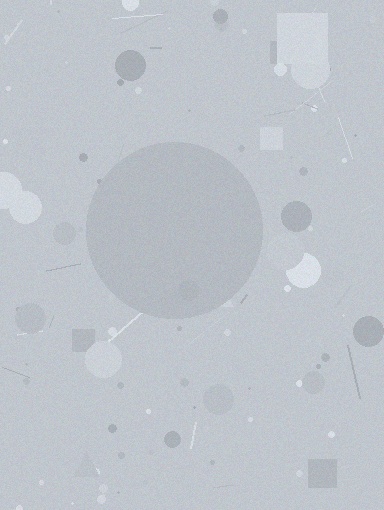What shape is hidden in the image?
A circle is hidden in the image.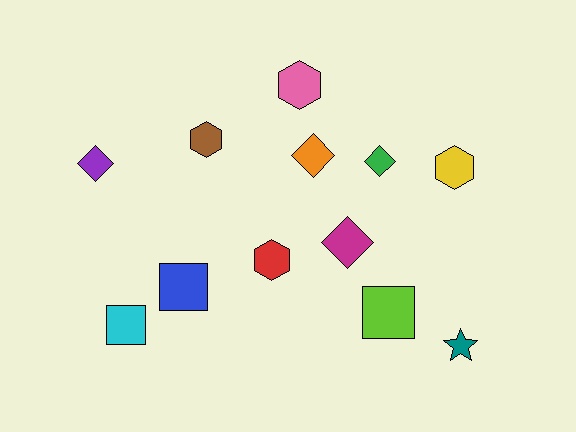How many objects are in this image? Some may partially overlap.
There are 12 objects.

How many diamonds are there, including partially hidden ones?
There are 4 diamonds.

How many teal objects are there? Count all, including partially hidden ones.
There is 1 teal object.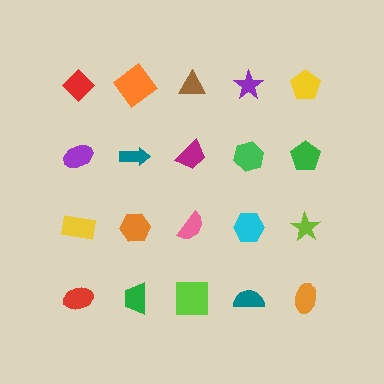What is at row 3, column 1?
A yellow rectangle.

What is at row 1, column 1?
A red diamond.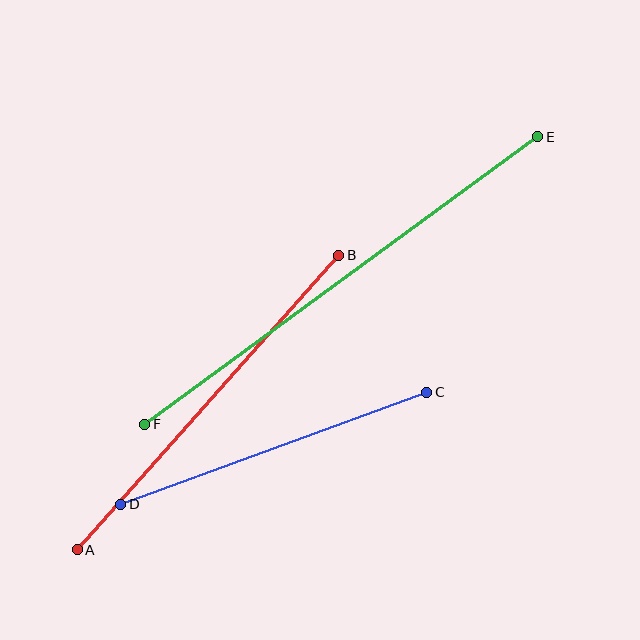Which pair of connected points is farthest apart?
Points E and F are farthest apart.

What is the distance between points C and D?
The distance is approximately 326 pixels.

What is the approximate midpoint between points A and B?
The midpoint is at approximately (208, 403) pixels.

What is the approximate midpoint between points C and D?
The midpoint is at approximately (274, 448) pixels.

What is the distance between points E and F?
The distance is approximately 487 pixels.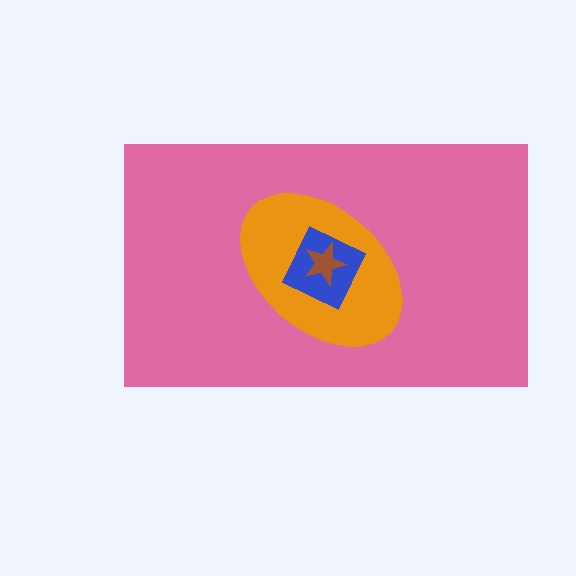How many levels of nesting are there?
4.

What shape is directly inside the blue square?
The brown star.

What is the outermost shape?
The pink rectangle.